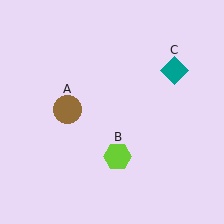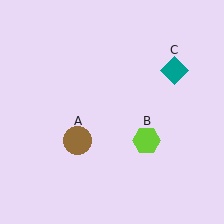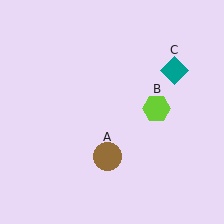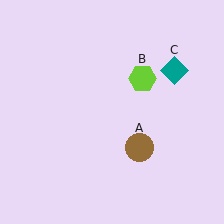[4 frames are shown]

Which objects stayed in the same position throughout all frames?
Teal diamond (object C) remained stationary.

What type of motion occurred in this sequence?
The brown circle (object A), lime hexagon (object B) rotated counterclockwise around the center of the scene.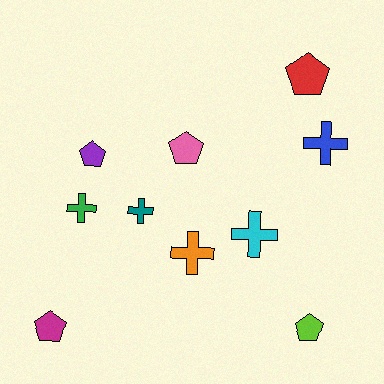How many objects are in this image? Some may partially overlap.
There are 10 objects.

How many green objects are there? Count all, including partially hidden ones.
There is 1 green object.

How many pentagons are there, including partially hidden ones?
There are 5 pentagons.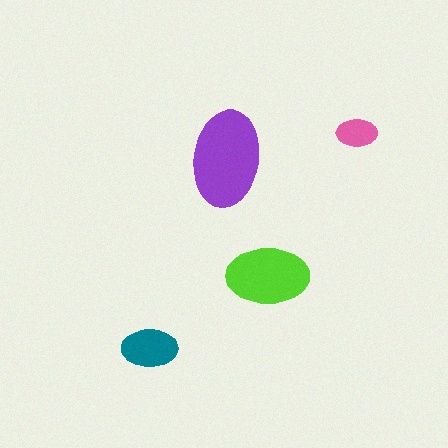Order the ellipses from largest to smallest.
the purple one, the lime one, the teal one, the pink one.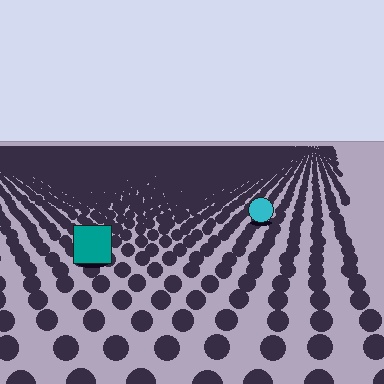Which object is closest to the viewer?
The teal square is closest. The texture marks near it are larger and more spread out.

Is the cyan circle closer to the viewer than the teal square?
No. The teal square is closer — you can tell from the texture gradient: the ground texture is coarser near it.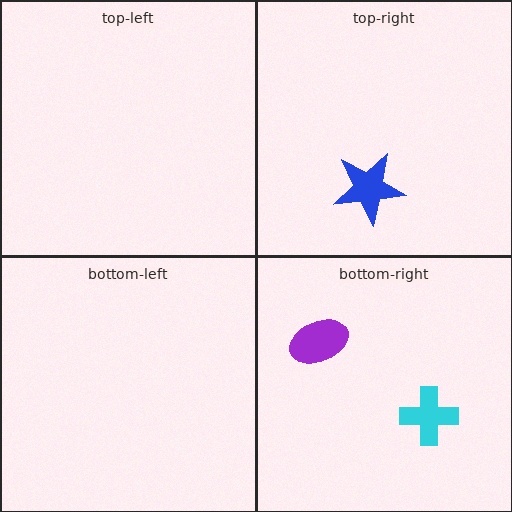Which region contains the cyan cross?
The bottom-right region.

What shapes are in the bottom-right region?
The purple ellipse, the cyan cross.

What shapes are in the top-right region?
The blue star.